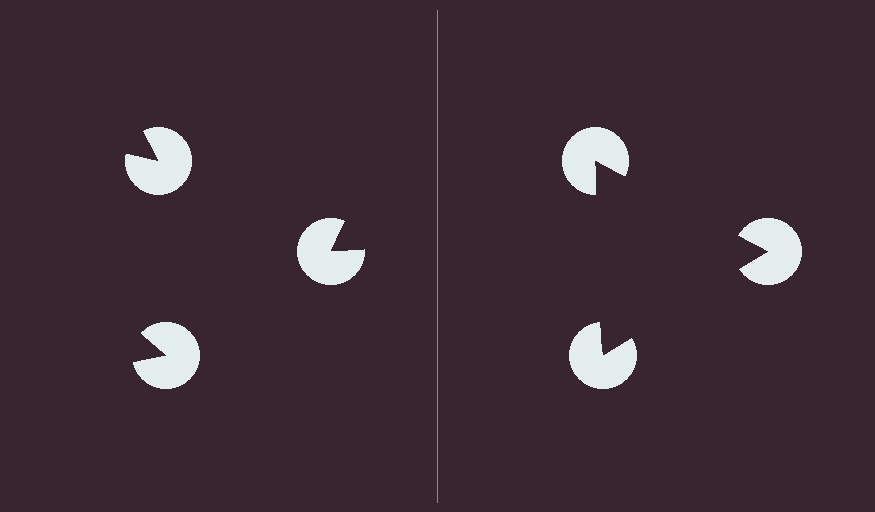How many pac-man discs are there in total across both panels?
6 — 3 on each side.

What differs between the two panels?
The pac-man discs are positioned identically on both sides; only the wedge orientations differ. On the right they align to a triangle; on the left they are misaligned.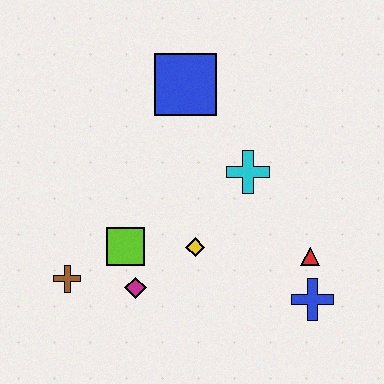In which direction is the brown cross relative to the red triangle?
The brown cross is to the left of the red triangle.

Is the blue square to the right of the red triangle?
No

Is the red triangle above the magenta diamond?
Yes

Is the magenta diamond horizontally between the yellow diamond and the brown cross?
Yes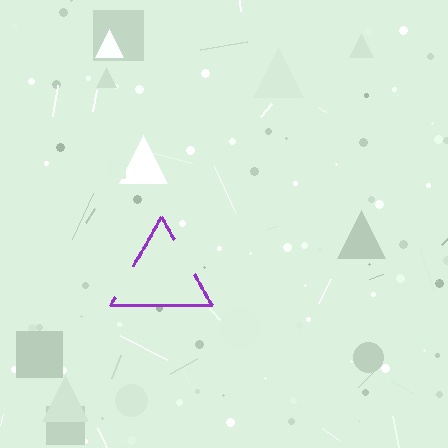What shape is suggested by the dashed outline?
The dashed outline suggests a triangle.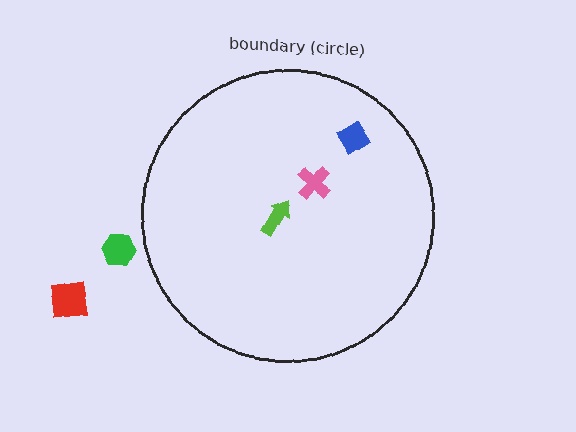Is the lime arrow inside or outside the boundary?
Inside.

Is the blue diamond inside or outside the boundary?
Inside.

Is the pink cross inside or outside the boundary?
Inside.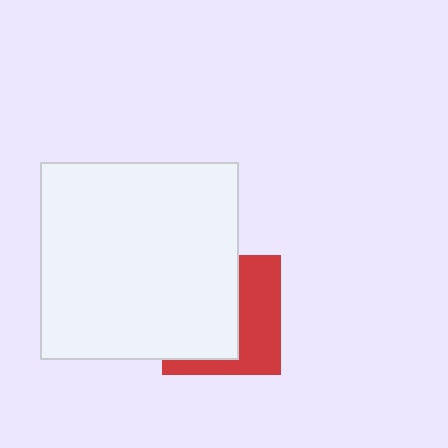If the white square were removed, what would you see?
You would see the complete red square.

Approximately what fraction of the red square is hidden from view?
Roughly 56% of the red square is hidden behind the white square.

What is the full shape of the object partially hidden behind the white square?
The partially hidden object is a red square.